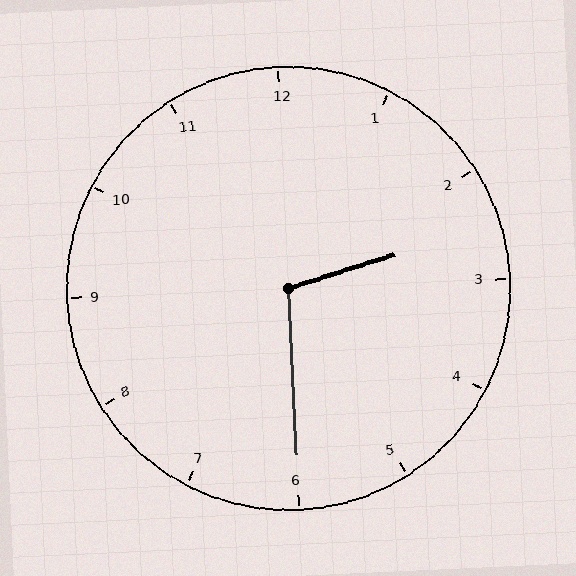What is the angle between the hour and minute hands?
Approximately 105 degrees.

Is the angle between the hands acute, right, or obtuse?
It is obtuse.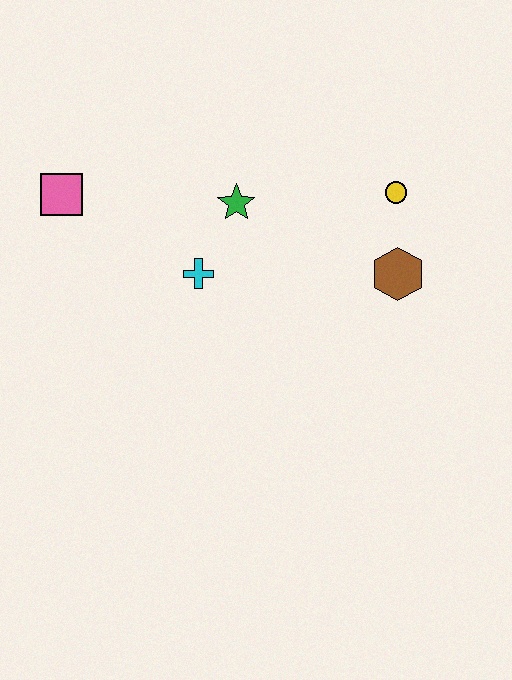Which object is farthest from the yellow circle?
The pink square is farthest from the yellow circle.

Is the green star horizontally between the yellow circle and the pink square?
Yes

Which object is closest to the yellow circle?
The brown hexagon is closest to the yellow circle.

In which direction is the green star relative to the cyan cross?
The green star is above the cyan cross.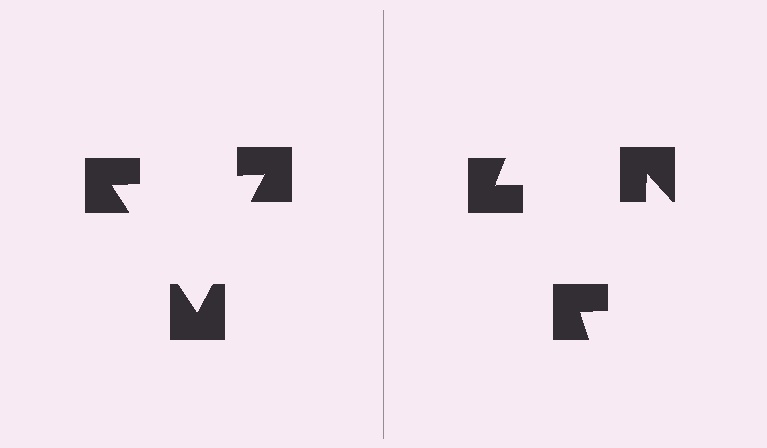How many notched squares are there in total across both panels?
6 — 3 on each side.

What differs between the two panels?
The notched squares are positioned identically on both sides; only the wedge orientations differ. On the left they align to a triangle; on the right they are misaligned.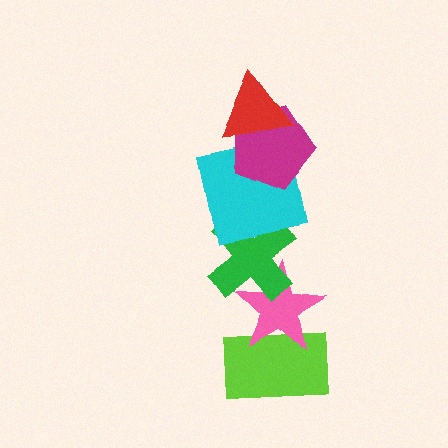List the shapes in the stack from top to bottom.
From top to bottom: the red triangle, the magenta pentagon, the cyan square, the green cross, the pink star, the lime rectangle.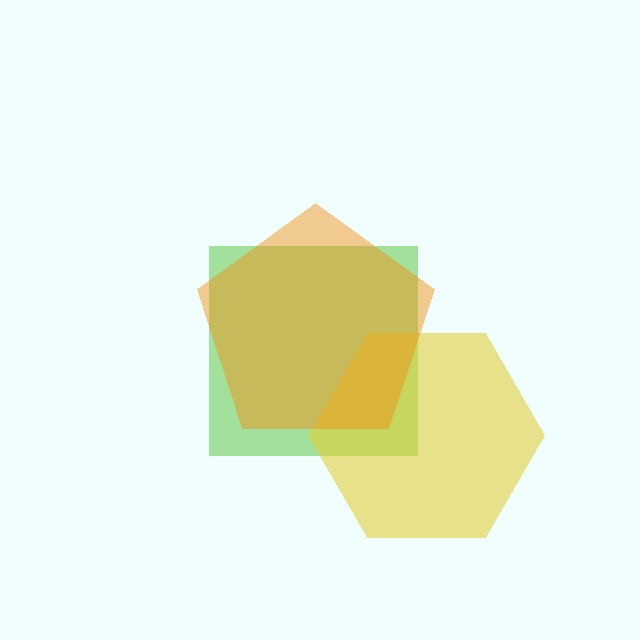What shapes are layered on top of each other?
The layered shapes are: a lime square, a yellow hexagon, an orange pentagon.